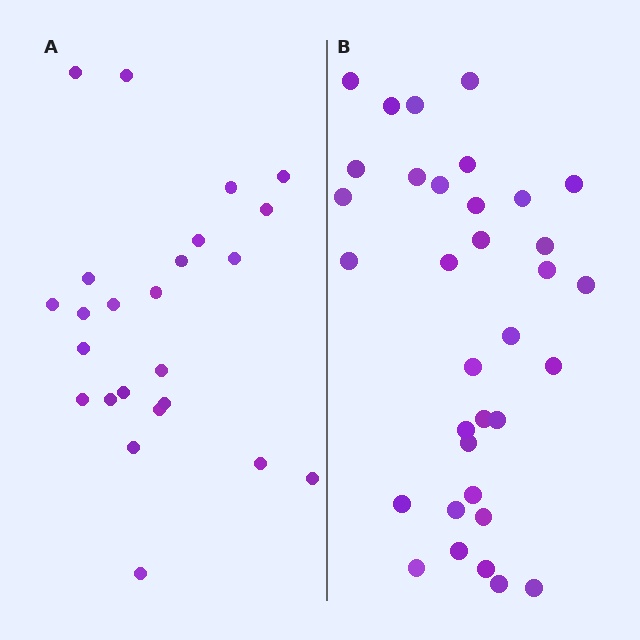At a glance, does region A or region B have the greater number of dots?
Region B (the right region) has more dots.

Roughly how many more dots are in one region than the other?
Region B has roughly 10 or so more dots than region A.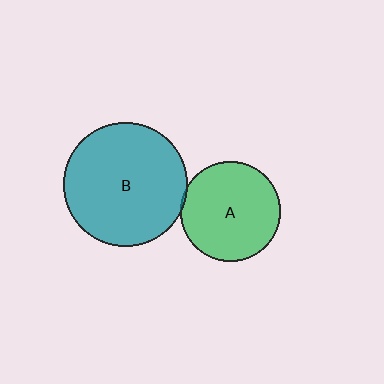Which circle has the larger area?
Circle B (teal).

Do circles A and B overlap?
Yes.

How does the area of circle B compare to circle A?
Approximately 1.5 times.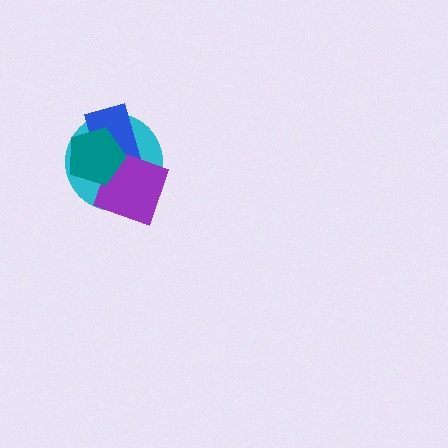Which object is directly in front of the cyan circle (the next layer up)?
The blue rectangle is directly in front of the cyan circle.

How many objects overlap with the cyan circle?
3 objects overlap with the cyan circle.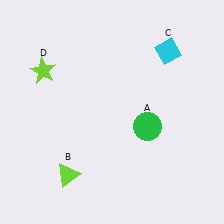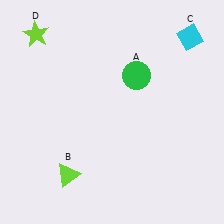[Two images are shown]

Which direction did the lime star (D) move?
The lime star (D) moved up.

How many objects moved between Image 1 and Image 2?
3 objects moved between the two images.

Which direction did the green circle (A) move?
The green circle (A) moved up.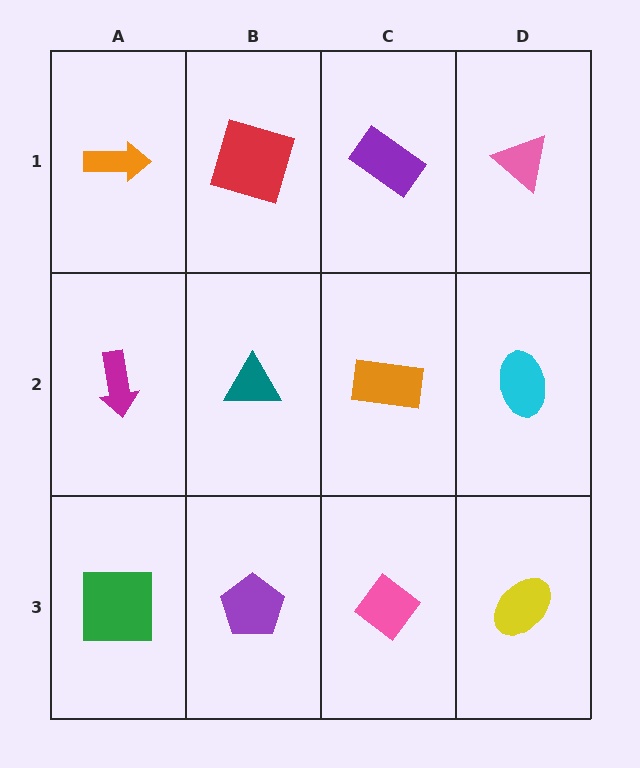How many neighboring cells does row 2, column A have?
3.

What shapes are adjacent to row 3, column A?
A magenta arrow (row 2, column A), a purple pentagon (row 3, column B).